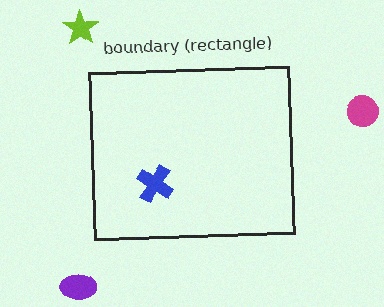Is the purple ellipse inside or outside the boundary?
Outside.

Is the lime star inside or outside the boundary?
Outside.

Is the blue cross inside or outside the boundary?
Inside.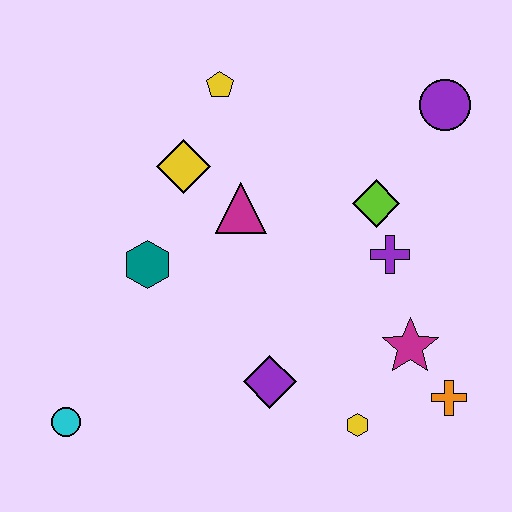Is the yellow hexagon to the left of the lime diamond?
Yes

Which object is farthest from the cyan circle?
The purple circle is farthest from the cyan circle.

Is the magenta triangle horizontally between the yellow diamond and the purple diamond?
Yes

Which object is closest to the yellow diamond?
The magenta triangle is closest to the yellow diamond.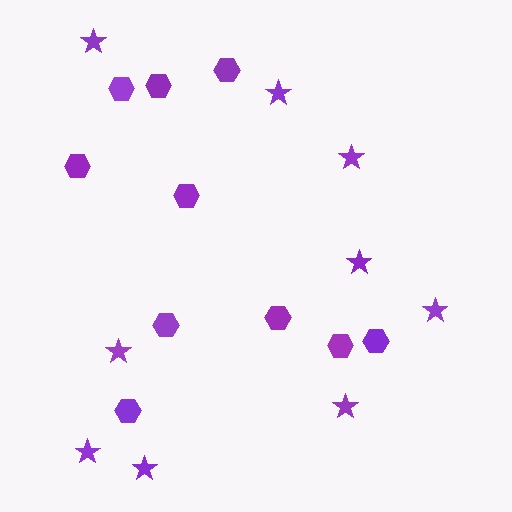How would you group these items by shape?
There are 2 groups: one group of hexagons (10) and one group of stars (9).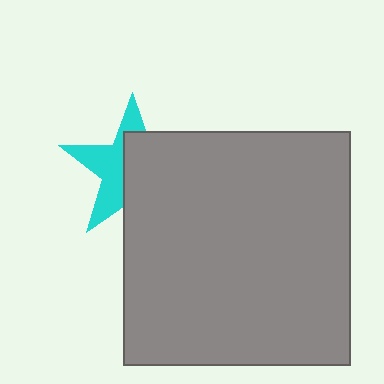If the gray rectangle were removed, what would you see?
You would see the complete cyan star.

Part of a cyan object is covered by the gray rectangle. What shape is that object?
It is a star.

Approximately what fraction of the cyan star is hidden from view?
Roughly 54% of the cyan star is hidden behind the gray rectangle.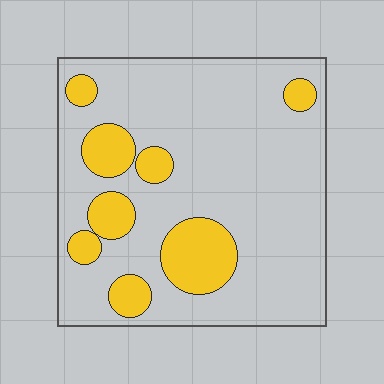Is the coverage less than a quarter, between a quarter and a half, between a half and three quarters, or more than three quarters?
Less than a quarter.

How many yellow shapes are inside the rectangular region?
8.